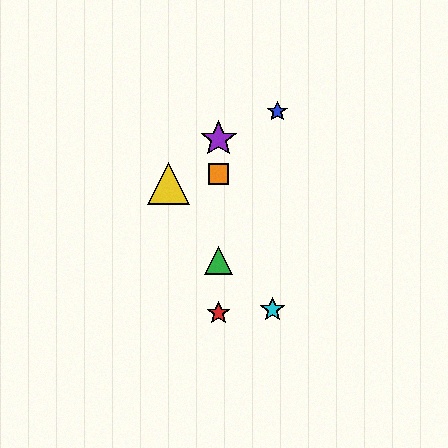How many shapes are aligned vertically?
4 shapes (the red star, the green triangle, the purple star, the orange square) are aligned vertically.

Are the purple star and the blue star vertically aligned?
No, the purple star is at x≈219 and the blue star is at x≈277.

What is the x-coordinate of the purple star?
The purple star is at x≈219.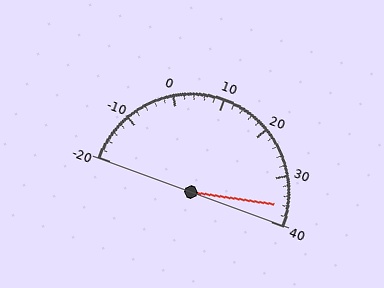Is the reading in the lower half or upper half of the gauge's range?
The reading is in the upper half of the range (-20 to 40).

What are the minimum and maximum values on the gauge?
The gauge ranges from -20 to 40.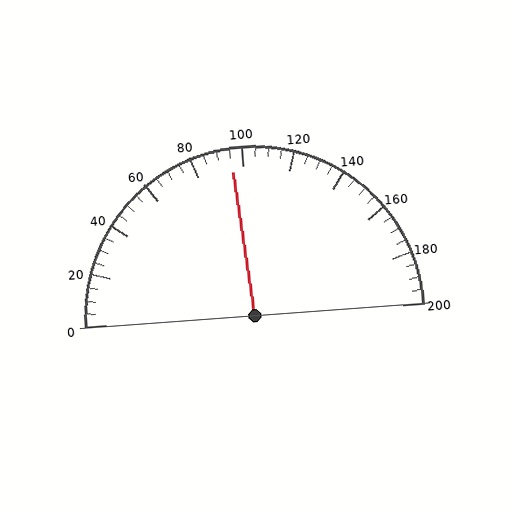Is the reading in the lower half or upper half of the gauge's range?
The reading is in the lower half of the range (0 to 200).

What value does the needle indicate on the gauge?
The needle indicates approximately 95.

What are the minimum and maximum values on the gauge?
The gauge ranges from 0 to 200.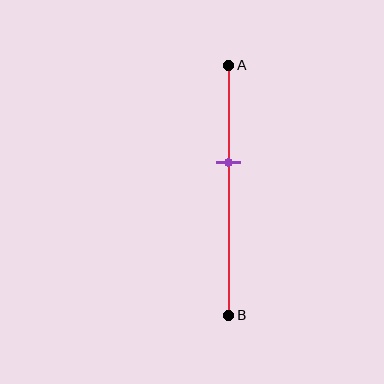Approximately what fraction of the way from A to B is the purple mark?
The purple mark is approximately 40% of the way from A to B.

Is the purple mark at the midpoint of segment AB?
No, the mark is at about 40% from A, not at the 50% midpoint.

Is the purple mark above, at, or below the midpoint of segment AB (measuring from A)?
The purple mark is above the midpoint of segment AB.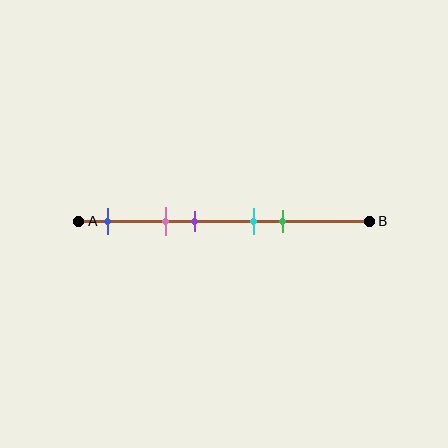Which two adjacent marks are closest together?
The cyan and green marks are the closest adjacent pair.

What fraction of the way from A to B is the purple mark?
The purple mark is approximately 40% (0.4) of the way from A to B.